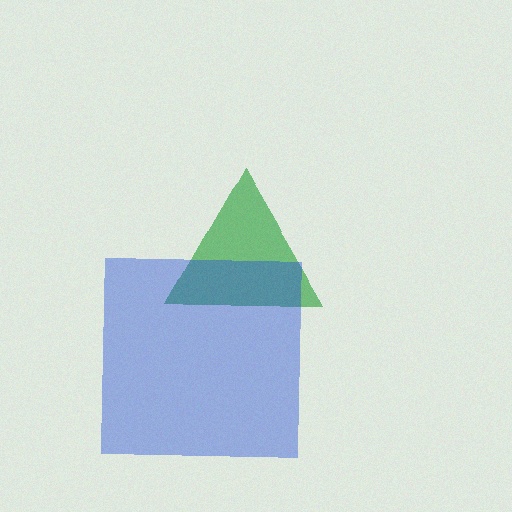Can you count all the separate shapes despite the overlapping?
Yes, there are 2 separate shapes.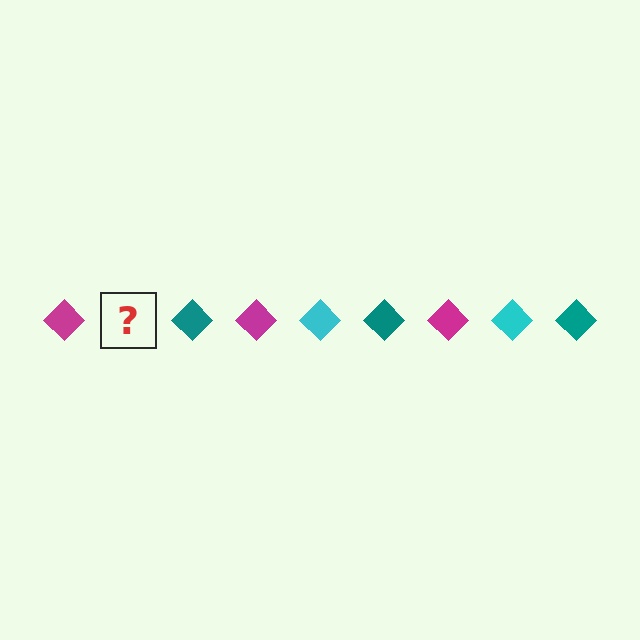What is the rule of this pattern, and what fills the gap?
The rule is that the pattern cycles through magenta, cyan, teal diamonds. The gap should be filled with a cyan diamond.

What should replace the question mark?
The question mark should be replaced with a cyan diamond.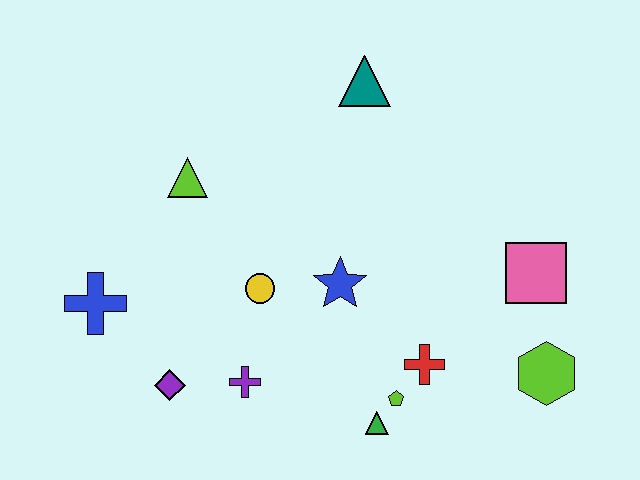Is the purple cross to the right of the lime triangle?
Yes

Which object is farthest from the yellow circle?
The lime hexagon is farthest from the yellow circle.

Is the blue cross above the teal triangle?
No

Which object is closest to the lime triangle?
The yellow circle is closest to the lime triangle.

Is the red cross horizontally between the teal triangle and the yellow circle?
No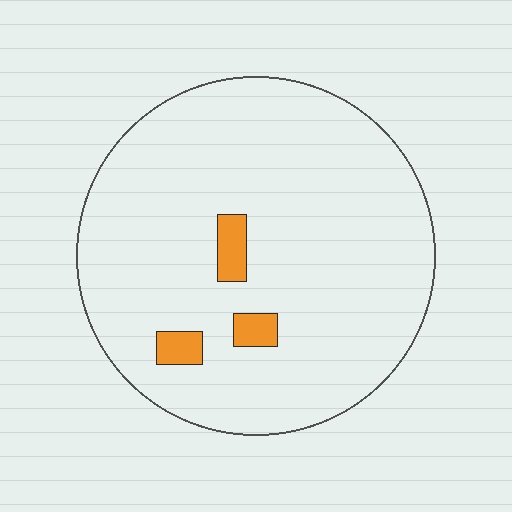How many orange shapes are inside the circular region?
3.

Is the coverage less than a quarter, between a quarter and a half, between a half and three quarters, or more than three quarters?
Less than a quarter.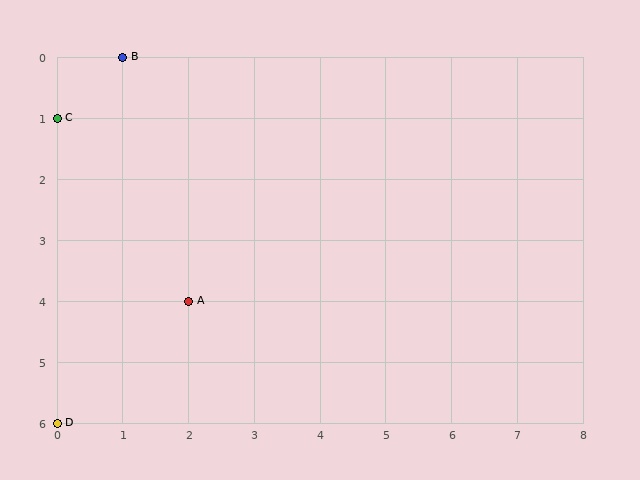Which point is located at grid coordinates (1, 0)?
Point B is at (1, 0).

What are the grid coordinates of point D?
Point D is at grid coordinates (0, 6).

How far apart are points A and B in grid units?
Points A and B are 1 column and 4 rows apart (about 4.1 grid units diagonally).